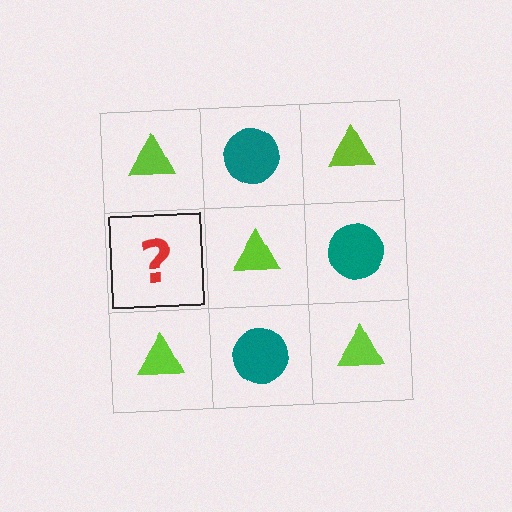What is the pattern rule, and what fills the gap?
The rule is that it alternates lime triangle and teal circle in a checkerboard pattern. The gap should be filled with a teal circle.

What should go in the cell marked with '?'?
The missing cell should contain a teal circle.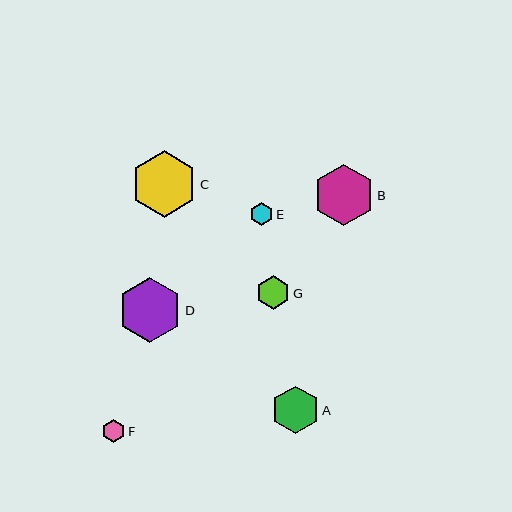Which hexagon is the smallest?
Hexagon F is the smallest with a size of approximately 23 pixels.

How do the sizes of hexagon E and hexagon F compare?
Hexagon E and hexagon F are approximately the same size.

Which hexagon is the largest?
Hexagon C is the largest with a size of approximately 66 pixels.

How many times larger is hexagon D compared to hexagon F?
Hexagon D is approximately 2.8 times the size of hexagon F.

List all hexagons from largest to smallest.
From largest to smallest: C, D, B, A, G, E, F.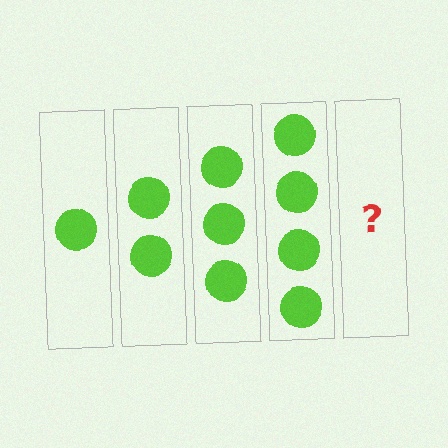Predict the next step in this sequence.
The next step is 5 circles.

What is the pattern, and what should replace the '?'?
The pattern is that each step adds one more circle. The '?' should be 5 circles.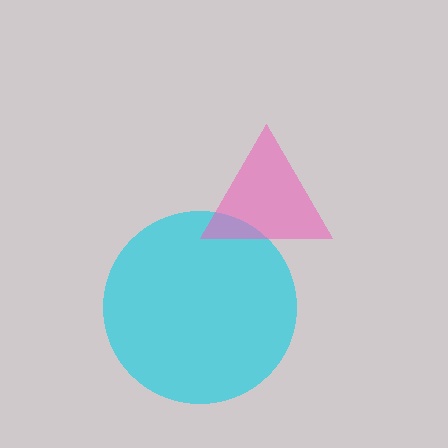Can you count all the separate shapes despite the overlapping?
Yes, there are 2 separate shapes.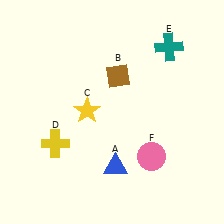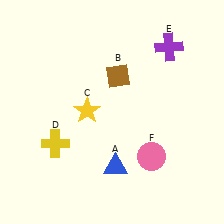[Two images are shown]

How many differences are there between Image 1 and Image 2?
There is 1 difference between the two images.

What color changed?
The cross (E) changed from teal in Image 1 to purple in Image 2.